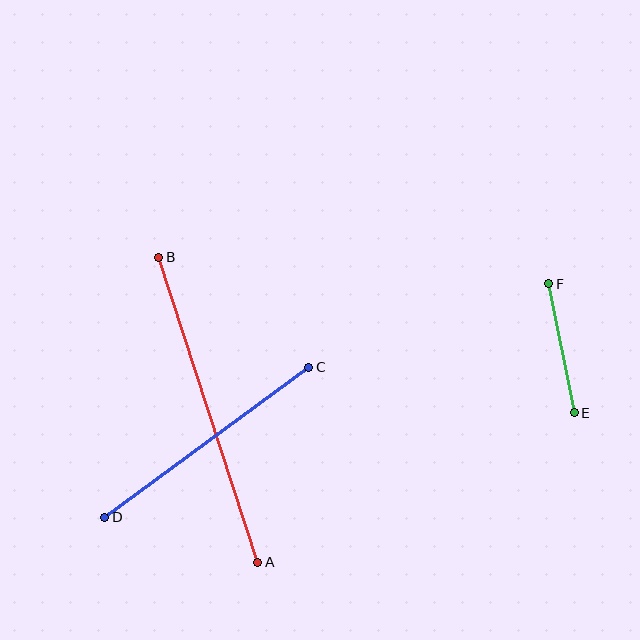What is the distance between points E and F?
The distance is approximately 131 pixels.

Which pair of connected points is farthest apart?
Points A and B are farthest apart.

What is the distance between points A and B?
The distance is approximately 321 pixels.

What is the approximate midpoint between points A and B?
The midpoint is at approximately (208, 410) pixels.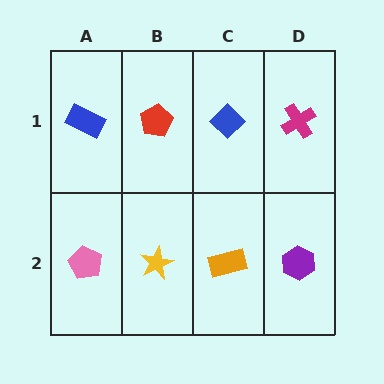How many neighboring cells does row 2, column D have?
2.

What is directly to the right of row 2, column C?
A purple hexagon.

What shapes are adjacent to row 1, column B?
A yellow star (row 2, column B), a blue rectangle (row 1, column A), a blue diamond (row 1, column C).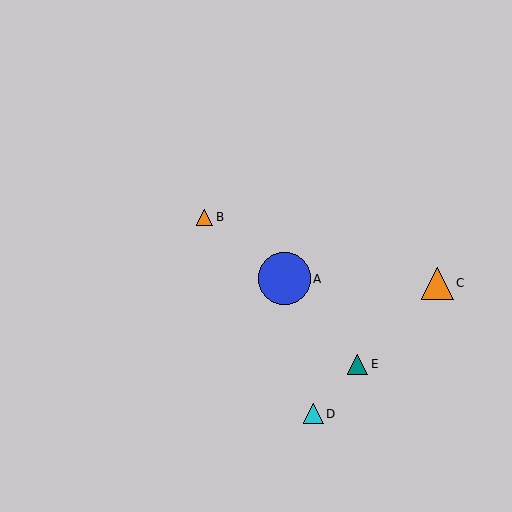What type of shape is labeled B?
Shape B is an orange triangle.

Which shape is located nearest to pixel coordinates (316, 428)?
The cyan triangle (labeled D) at (313, 414) is nearest to that location.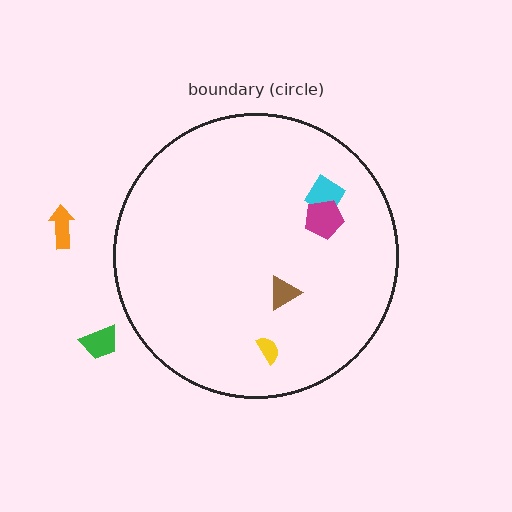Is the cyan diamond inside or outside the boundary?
Inside.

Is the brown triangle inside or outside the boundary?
Inside.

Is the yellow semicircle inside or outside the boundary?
Inside.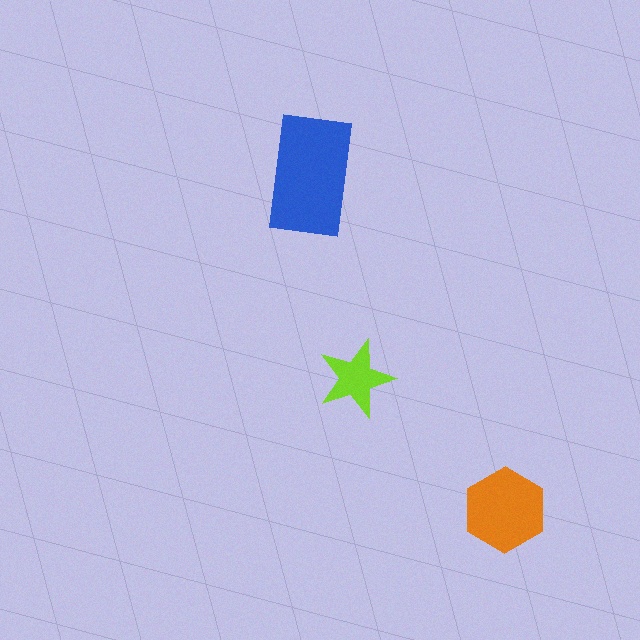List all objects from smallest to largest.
The lime star, the orange hexagon, the blue rectangle.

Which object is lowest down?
The orange hexagon is bottommost.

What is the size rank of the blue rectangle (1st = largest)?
1st.